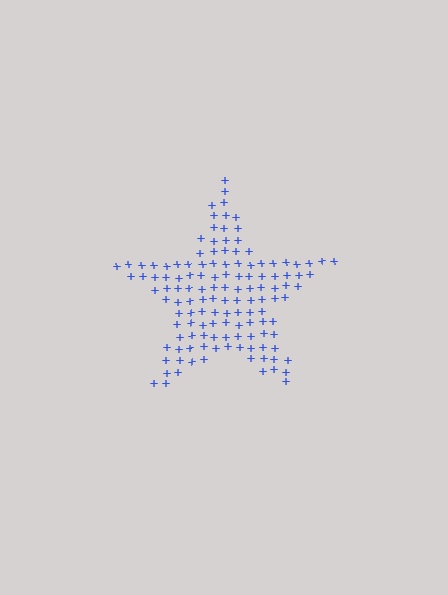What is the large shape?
The large shape is a star.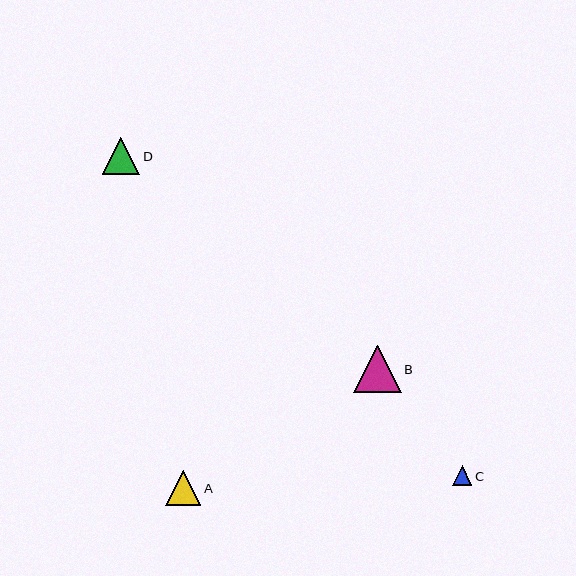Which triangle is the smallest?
Triangle C is the smallest with a size of approximately 20 pixels.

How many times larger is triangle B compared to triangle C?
Triangle B is approximately 2.4 times the size of triangle C.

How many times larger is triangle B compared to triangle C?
Triangle B is approximately 2.4 times the size of triangle C.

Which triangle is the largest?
Triangle B is the largest with a size of approximately 48 pixels.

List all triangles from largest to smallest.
From largest to smallest: B, D, A, C.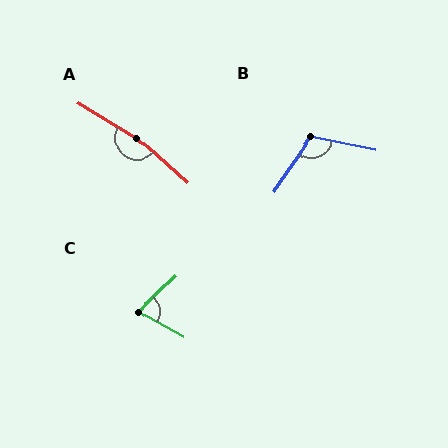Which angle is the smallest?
C, at approximately 73 degrees.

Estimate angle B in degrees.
Approximately 112 degrees.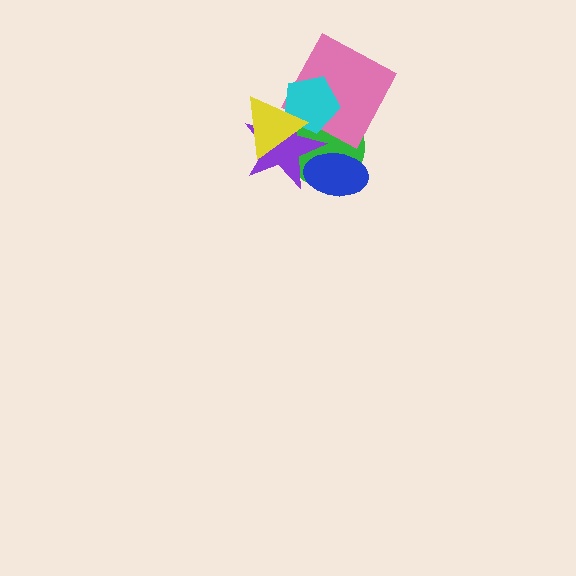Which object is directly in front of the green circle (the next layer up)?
The purple star is directly in front of the green circle.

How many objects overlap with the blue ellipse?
2 objects overlap with the blue ellipse.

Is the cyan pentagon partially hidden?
Yes, it is partially covered by another shape.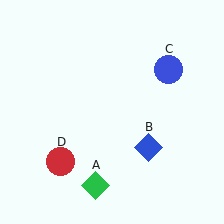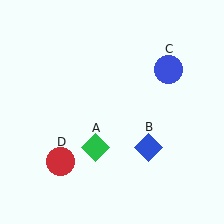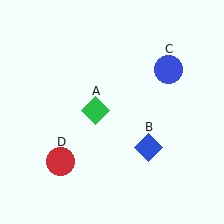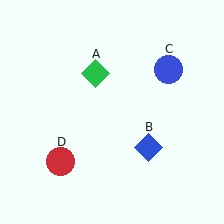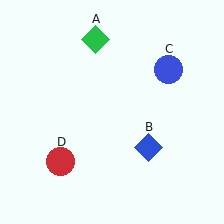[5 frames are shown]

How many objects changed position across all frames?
1 object changed position: green diamond (object A).